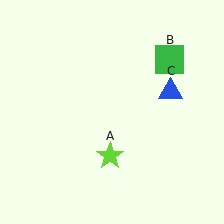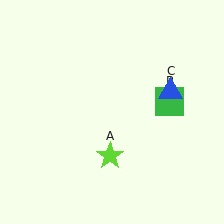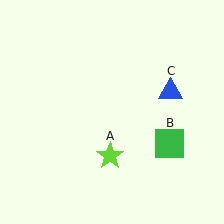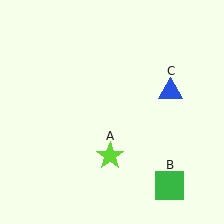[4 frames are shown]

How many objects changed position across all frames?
1 object changed position: green square (object B).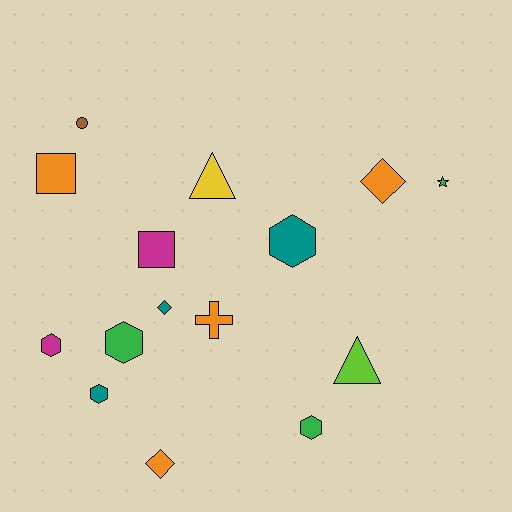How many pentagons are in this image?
There are no pentagons.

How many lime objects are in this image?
There is 1 lime object.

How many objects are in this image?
There are 15 objects.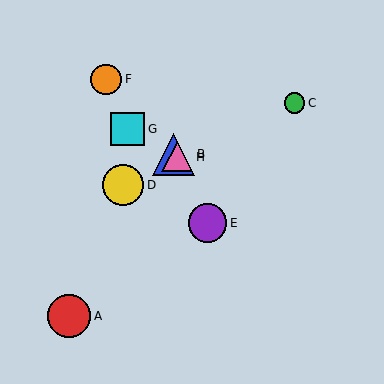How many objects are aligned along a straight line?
3 objects (B, G, H) are aligned along a straight line.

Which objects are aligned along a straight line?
Objects B, G, H are aligned along a straight line.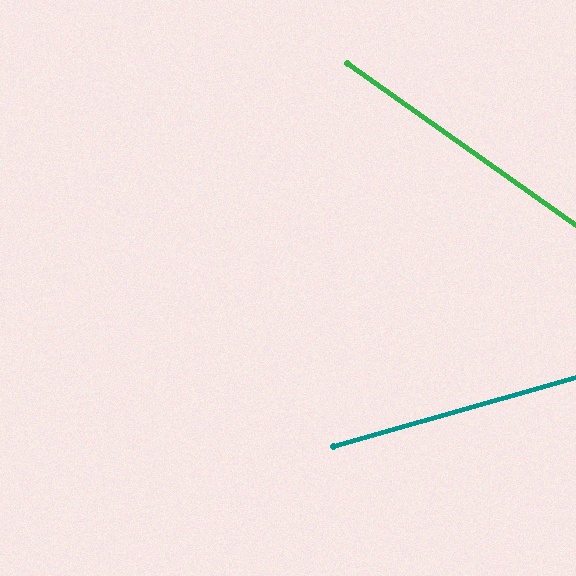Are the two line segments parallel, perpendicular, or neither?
Neither parallel nor perpendicular — they differ by about 51°.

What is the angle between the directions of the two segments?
Approximately 51 degrees.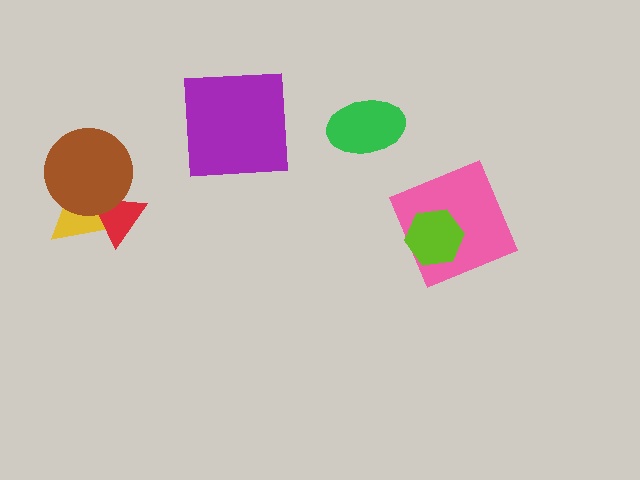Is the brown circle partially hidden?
No, no other shape covers it.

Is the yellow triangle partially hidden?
Yes, it is partially covered by another shape.